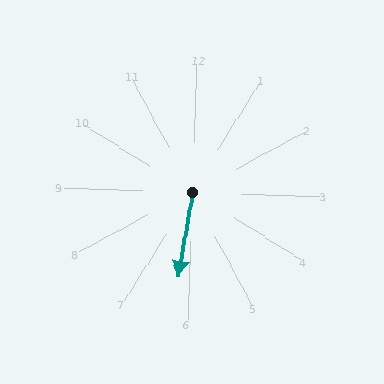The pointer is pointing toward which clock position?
Roughly 6 o'clock.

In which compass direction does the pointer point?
South.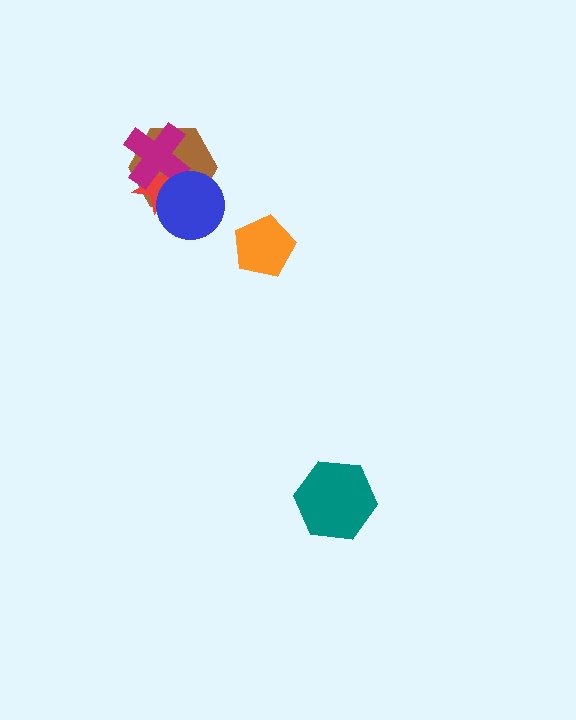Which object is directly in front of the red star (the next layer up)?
The magenta cross is directly in front of the red star.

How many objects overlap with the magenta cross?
3 objects overlap with the magenta cross.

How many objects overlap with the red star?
3 objects overlap with the red star.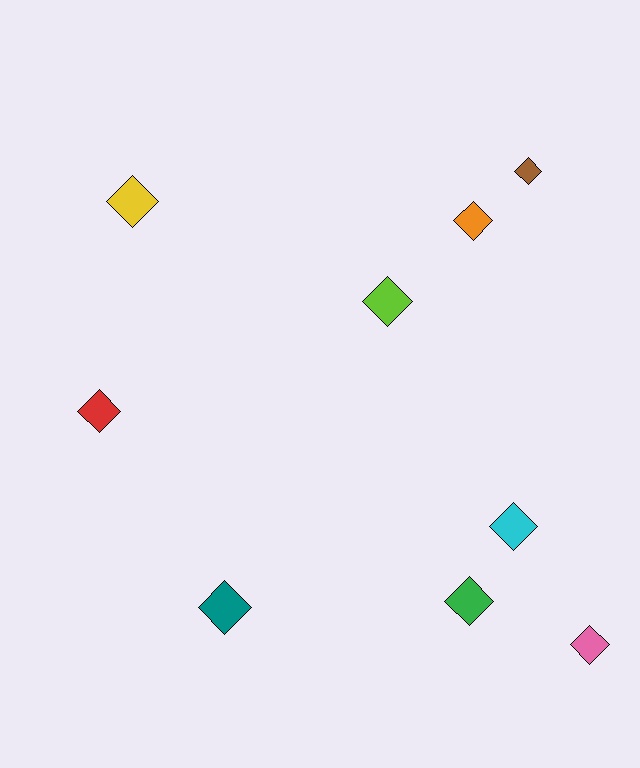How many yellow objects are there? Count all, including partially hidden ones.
There is 1 yellow object.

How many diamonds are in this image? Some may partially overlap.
There are 9 diamonds.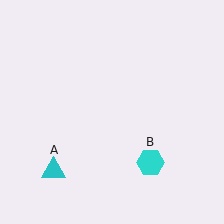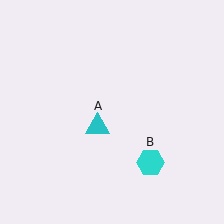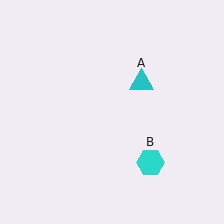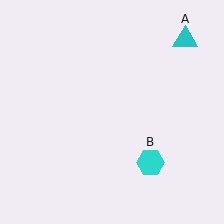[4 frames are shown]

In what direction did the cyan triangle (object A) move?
The cyan triangle (object A) moved up and to the right.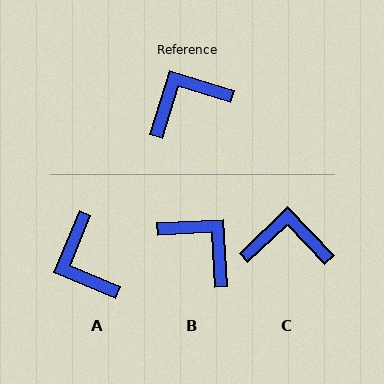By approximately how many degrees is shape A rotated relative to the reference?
Approximately 85 degrees counter-clockwise.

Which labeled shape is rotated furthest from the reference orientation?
A, about 85 degrees away.